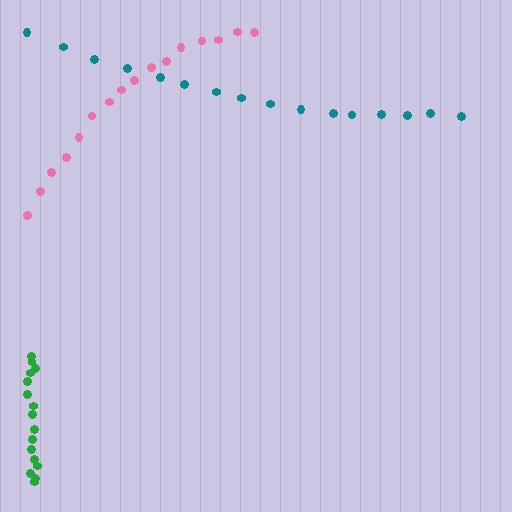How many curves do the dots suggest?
There are 3 distinct paths.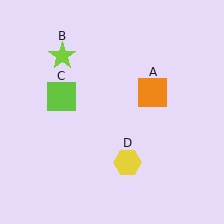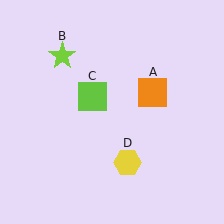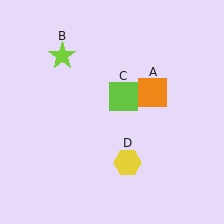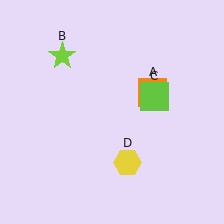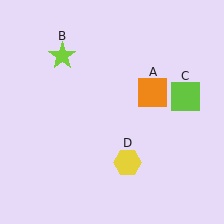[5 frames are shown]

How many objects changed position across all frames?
1 object changed position: lime square (object C).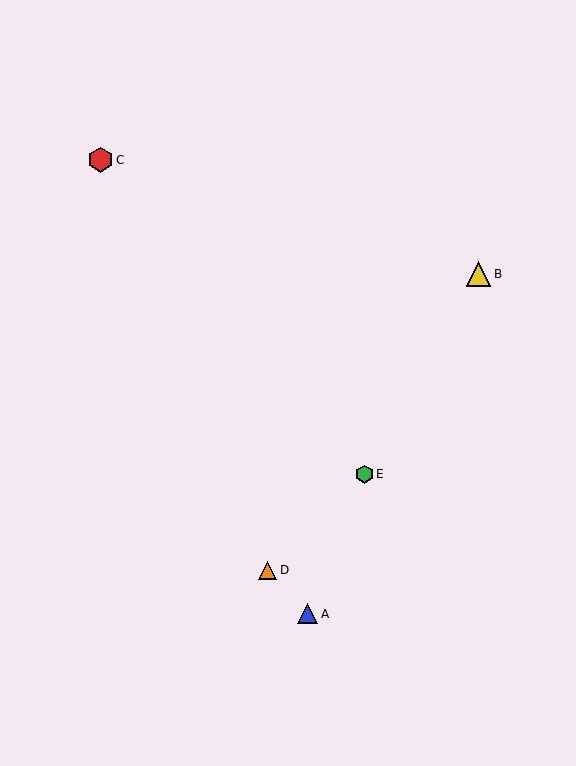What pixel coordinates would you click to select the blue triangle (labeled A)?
Click at (308, 614) to select the blue triangle A.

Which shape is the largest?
The red hexagon (labeled C) is the largest.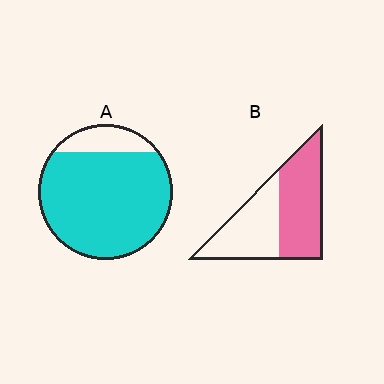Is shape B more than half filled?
Yes.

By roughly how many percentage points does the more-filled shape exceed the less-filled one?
By roughly 30 percentage points (A over B).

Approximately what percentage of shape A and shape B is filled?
A is approximately 85% and B is approximately 55%.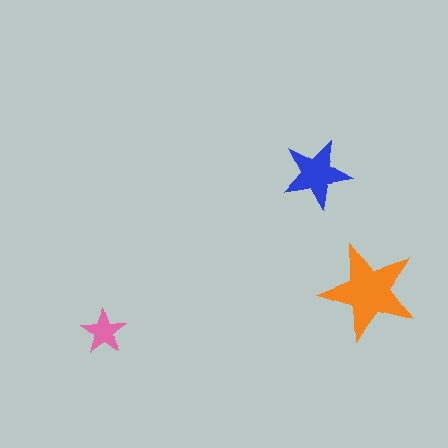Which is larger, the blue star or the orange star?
The orange one.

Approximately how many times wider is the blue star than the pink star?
About 1.5 times wider.